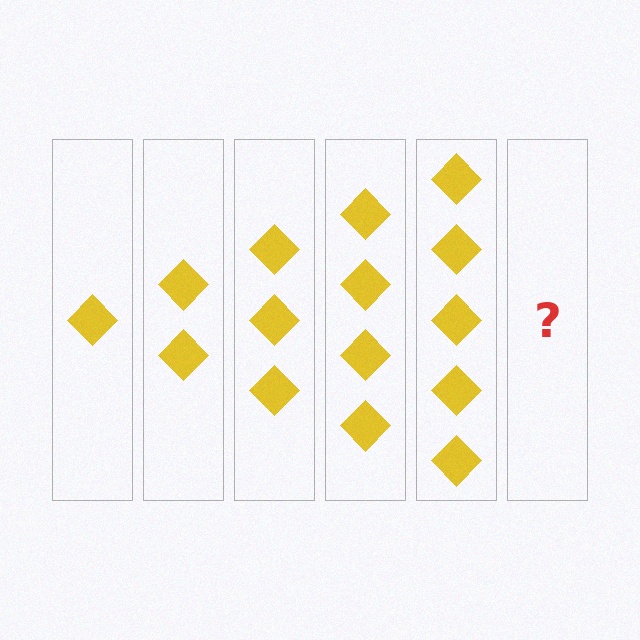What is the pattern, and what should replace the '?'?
The pattern is that each step adds one more diamond. The '?' should be 6 diamonds.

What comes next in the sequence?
The next element should be 6 diamonds.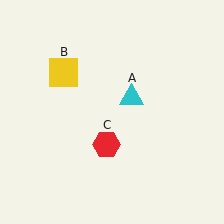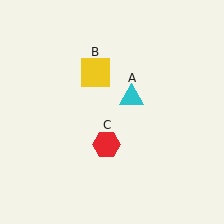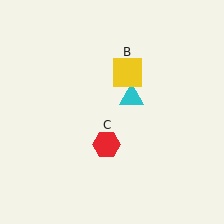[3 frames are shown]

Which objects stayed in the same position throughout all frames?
Cyan triangle (object A) and red hexagon (object C) remained stationary.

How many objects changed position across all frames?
1 object changed position: yellow square (object B).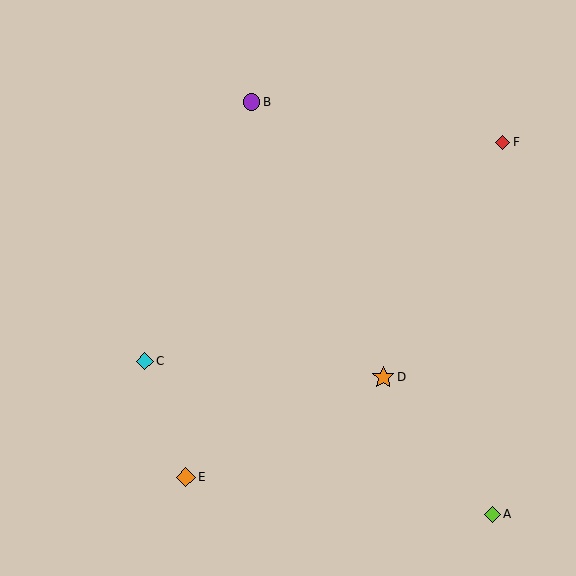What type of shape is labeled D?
Shape D is an orange star.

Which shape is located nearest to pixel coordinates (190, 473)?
The orange diamond (labeled E) at (186, 477) is nearest to that location.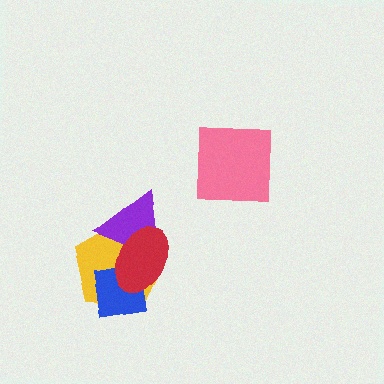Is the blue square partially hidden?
Yes, it is partially covered by another shape.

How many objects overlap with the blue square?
3 objects overlap with the blue square.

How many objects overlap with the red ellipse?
3 objects overlap with the red ellipse.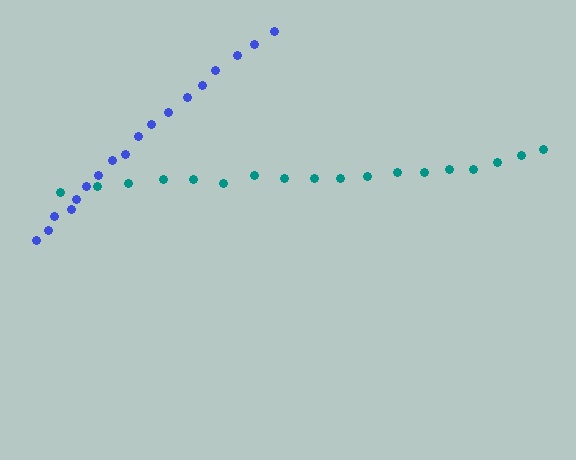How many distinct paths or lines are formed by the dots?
There are 2 distinct paths.